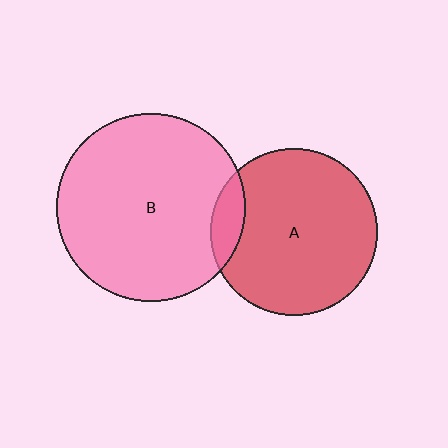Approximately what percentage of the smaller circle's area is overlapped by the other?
Approximately 10%.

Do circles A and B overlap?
Yes.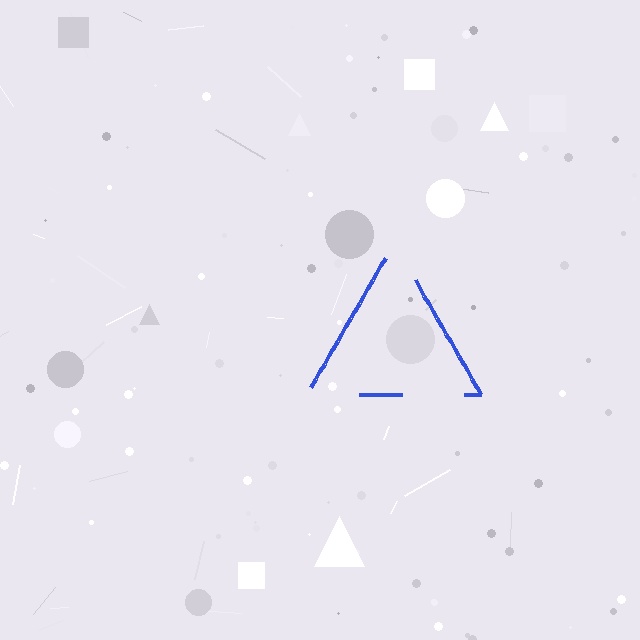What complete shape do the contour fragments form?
The contour fragments form a triangle.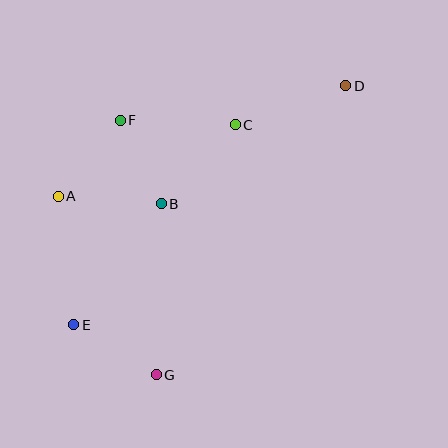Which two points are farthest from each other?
Points D and E are farthest from each other.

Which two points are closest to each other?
Points B and F are closest to each other.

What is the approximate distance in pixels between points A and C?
The distance between A and C is approximately 191 pixels.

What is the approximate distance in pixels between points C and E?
The distance between C and E is approximately 257 pixels.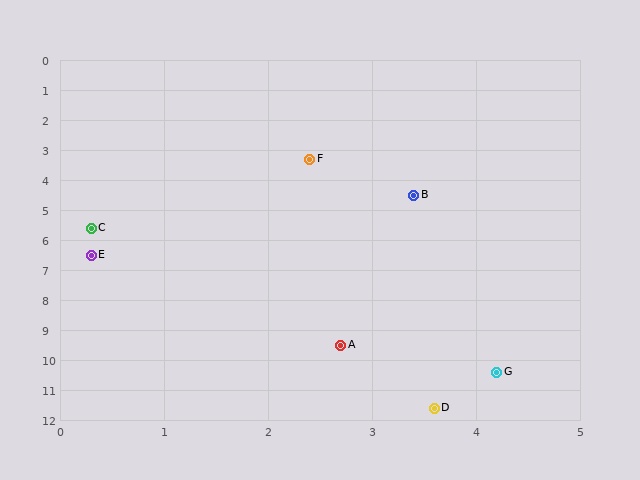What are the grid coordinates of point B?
Point B is at approximately (3.4, 4.5).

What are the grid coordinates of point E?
Point E is at approximately (0.3, 6.5).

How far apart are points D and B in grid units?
Points D and B are about 7.1 grid units apart.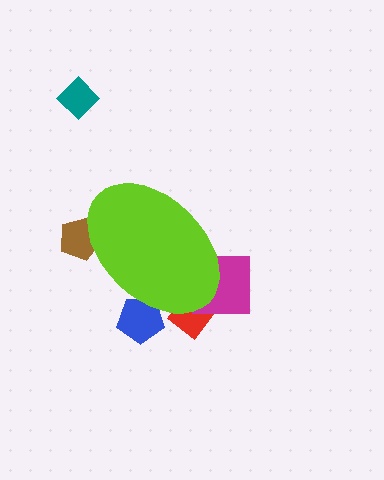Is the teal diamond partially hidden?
No, the teal diamond is fully visible.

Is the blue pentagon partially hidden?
Yes, the blue pentagon is partially hidden behind the lime ellipse.